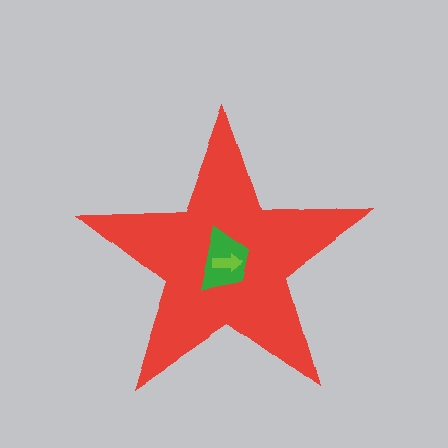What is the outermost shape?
The red star.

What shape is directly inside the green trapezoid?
The lime arrow.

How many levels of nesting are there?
3.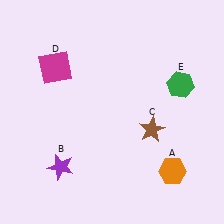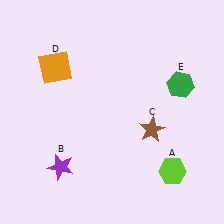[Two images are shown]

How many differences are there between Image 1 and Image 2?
There are 2 differences between the two images.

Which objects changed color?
A changed from orange to lime. D changed from magenta to orange.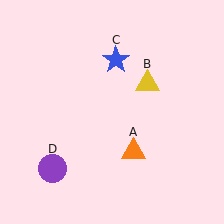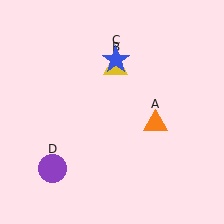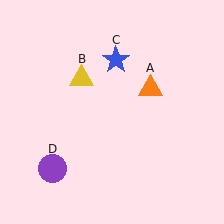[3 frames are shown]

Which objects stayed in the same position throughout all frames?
Blue star (object C) and purple circle (object D) remained stationary.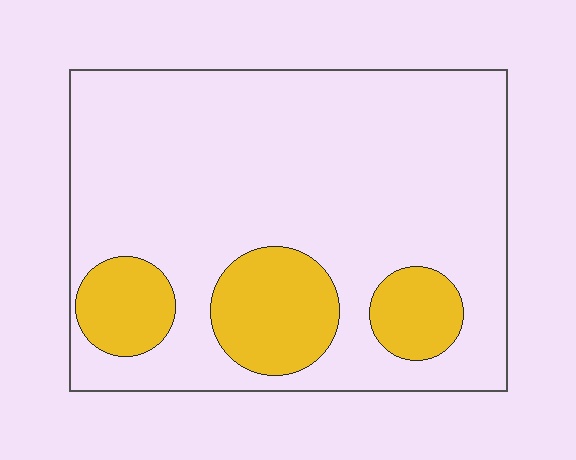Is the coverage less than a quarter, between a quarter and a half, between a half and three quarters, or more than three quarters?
Less than a quarter.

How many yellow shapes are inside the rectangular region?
3.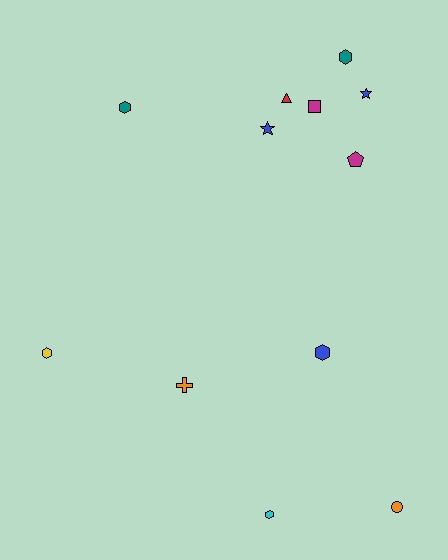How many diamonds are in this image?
There are no diamonds.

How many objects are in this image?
There are 12 objects.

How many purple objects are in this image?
There are no purple objects.